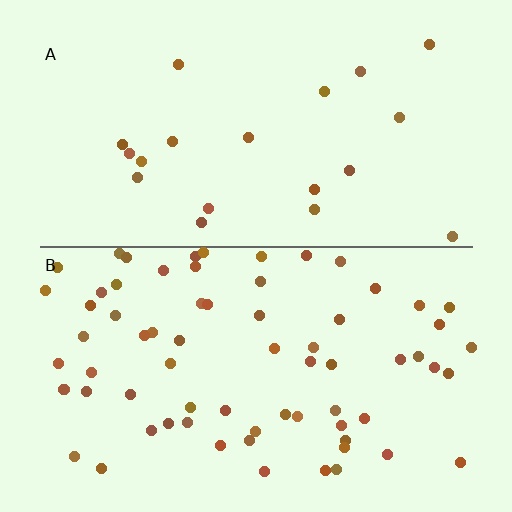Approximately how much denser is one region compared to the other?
Approximately 3.5× — region B over region A.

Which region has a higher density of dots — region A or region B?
B (the bottom).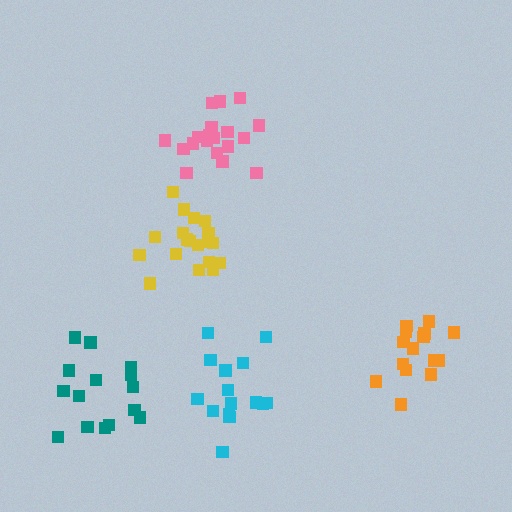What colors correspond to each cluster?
The clusters are colored: orange, pink, cyan, yellow, teal.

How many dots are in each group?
Group 1: 15 dots, Group 2: 20 dots, Group 3: 15 dots, Group 4: 19 dots, Group 5: 15 dots (84 total).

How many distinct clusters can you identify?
There are 5 distinct clusters.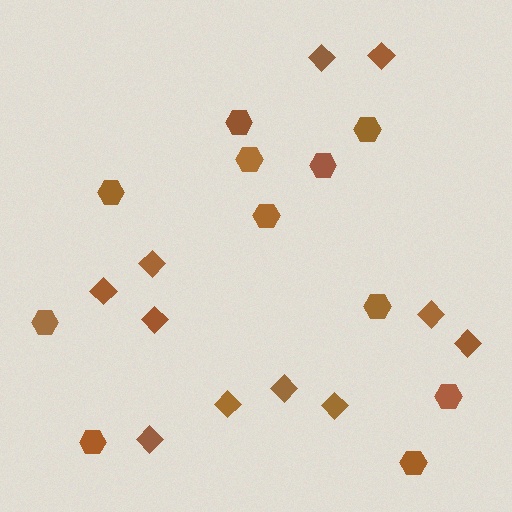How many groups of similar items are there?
There are 2 groups: one group of hexagons (11) and one group of diamonds (11).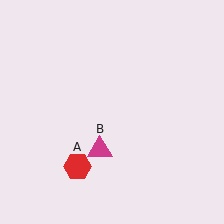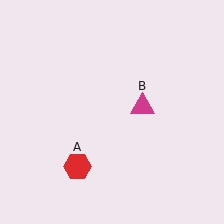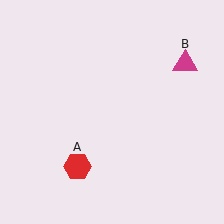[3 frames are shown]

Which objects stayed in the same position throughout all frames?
Red hexagon (object A) remained stationary.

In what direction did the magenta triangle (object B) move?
The magenta triangle (object B) moved up and to the right.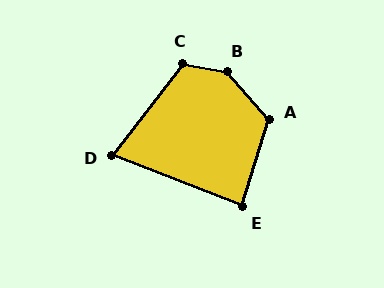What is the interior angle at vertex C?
Approximately 118 degrees (obtuse).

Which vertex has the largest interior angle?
B, at approximately 140 degrees.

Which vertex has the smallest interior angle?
D, at approximately 74 degrees.